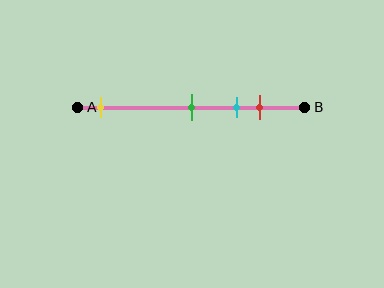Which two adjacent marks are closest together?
The cyan and red marks are the closest adjacent pair.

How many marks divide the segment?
There are 4 marks dividing the segment.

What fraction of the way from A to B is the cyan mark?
The cyan mark is approximately 70% (0.7) of the way from A to B.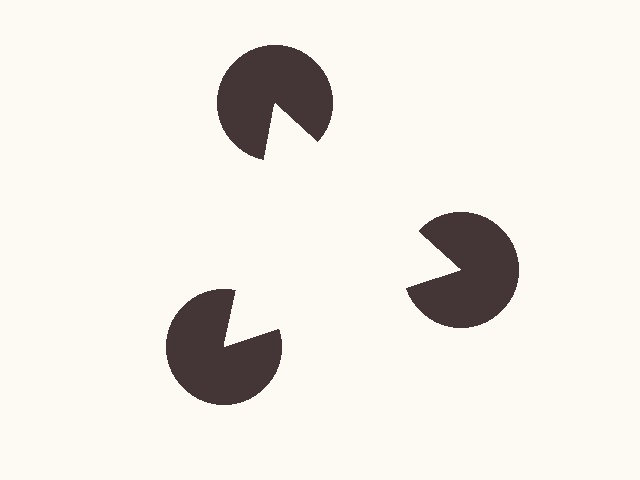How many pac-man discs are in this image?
There are 3 — one at each vertex of the illusory triangle.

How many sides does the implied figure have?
3 sides.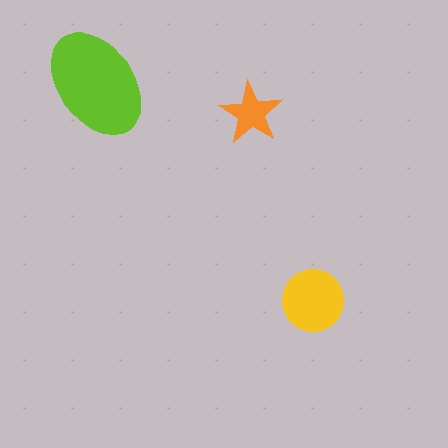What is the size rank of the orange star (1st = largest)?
3rd.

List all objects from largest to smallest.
The lime ellipse, the yellow circle, the orange star.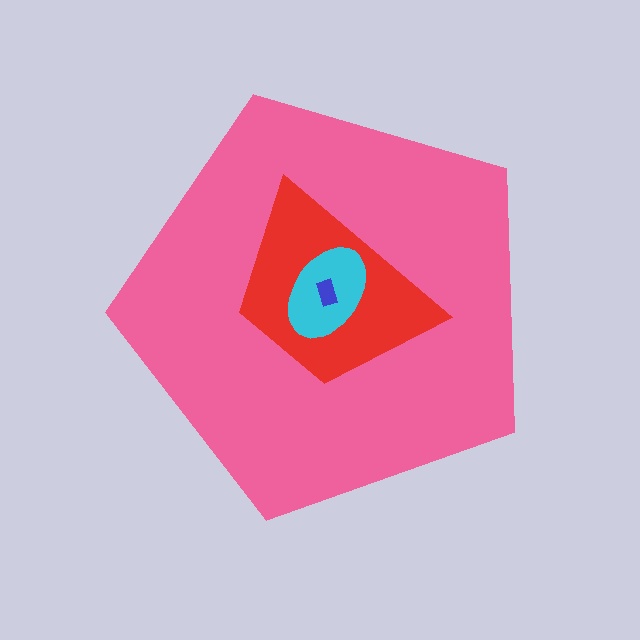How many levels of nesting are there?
4.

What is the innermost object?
The blue rectangle.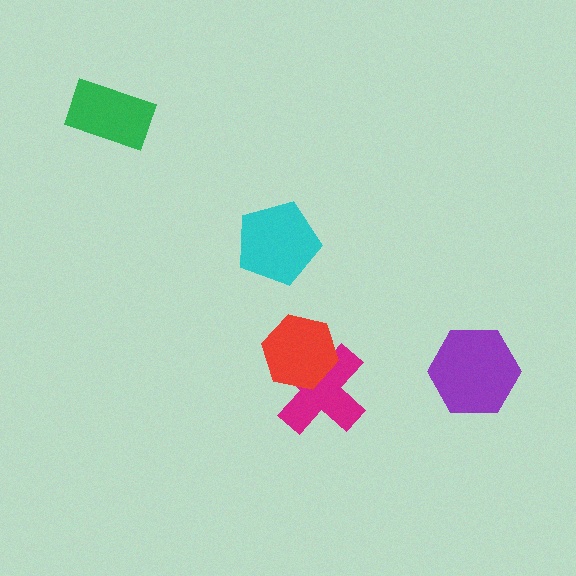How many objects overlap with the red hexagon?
1 object overlaps with the red hexagon.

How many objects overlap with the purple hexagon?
0 objects overlap with the purple hexagon.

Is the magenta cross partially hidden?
Yes, it is partially covered by another shape.